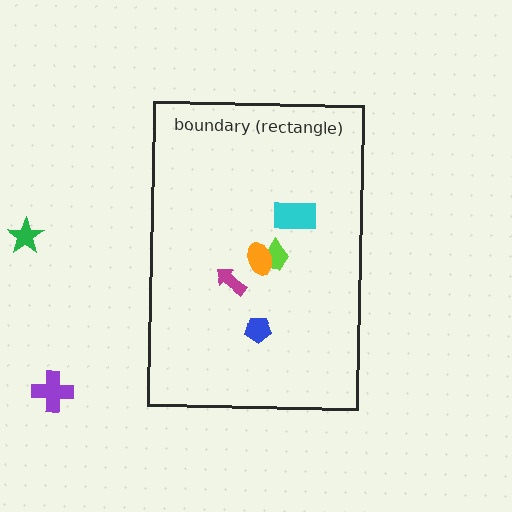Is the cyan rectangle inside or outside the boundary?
Inside.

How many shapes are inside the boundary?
5 inside, 2 outside.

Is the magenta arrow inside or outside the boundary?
Inside.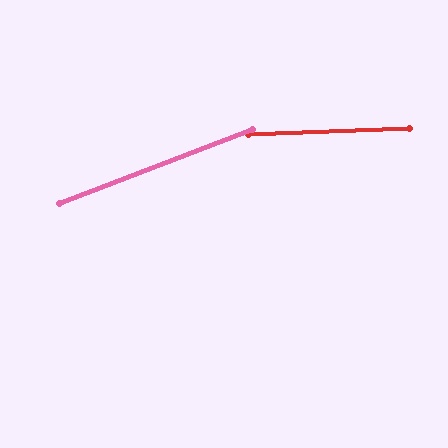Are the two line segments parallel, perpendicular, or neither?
Neither parallel nor perpendicular — they differ by about 19°.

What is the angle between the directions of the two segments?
Approximately 19 degrees.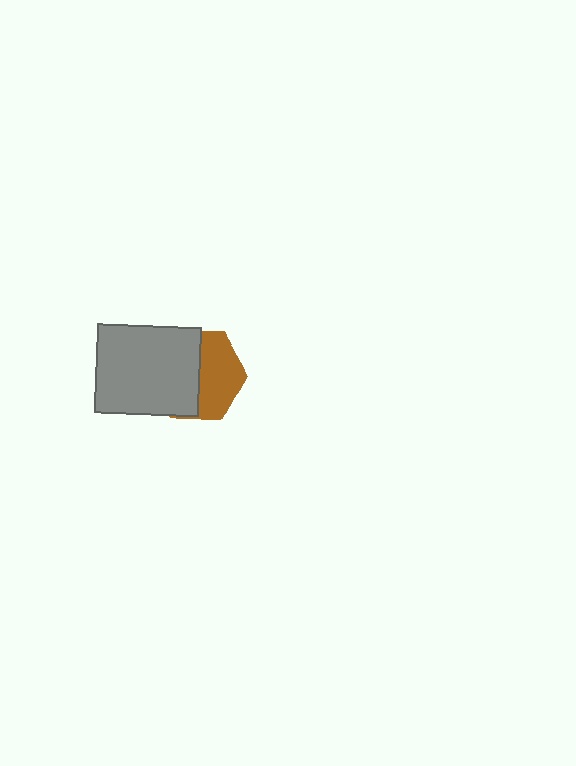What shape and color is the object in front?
The object in front is a gray rectangle.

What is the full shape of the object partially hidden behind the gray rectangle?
The partially hidden object is a brown hexagon.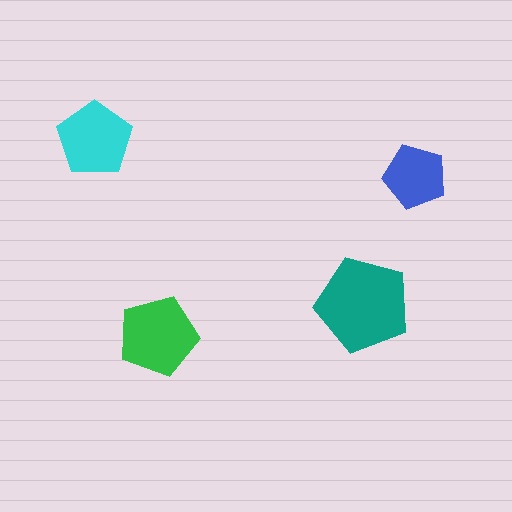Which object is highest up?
The cyan pentagon is topmost.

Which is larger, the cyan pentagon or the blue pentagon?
The cyan one.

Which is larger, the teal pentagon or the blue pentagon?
The teal one.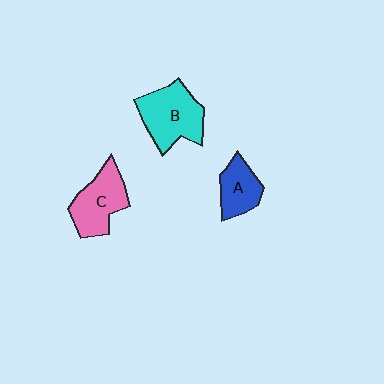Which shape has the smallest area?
Shape A (blue).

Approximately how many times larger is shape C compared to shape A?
Approximately 1.4 times.